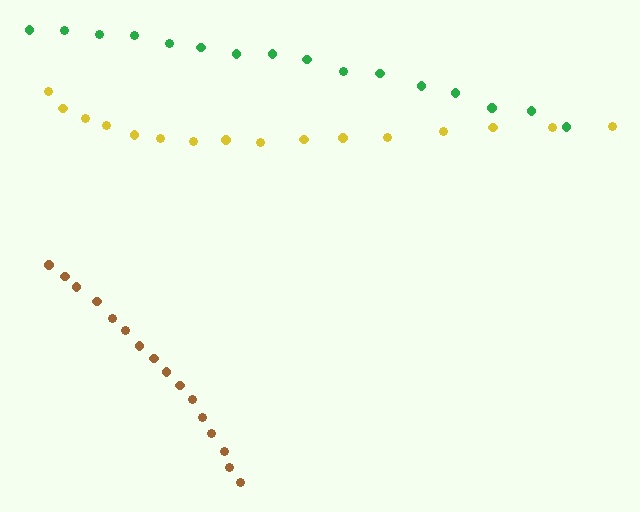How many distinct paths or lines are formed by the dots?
There are 3 distinct paths.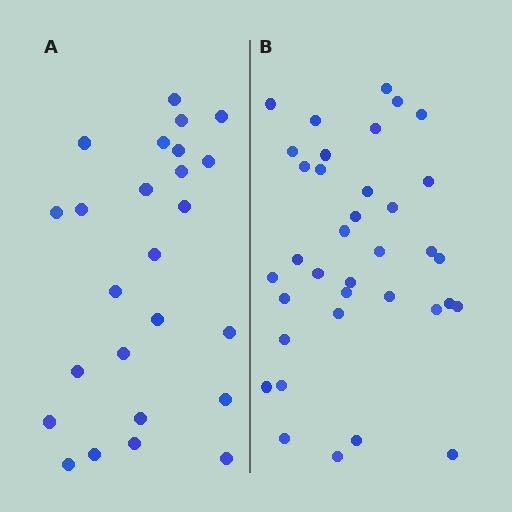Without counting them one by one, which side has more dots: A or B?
Region B (the right region) has more dots.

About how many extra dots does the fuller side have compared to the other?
Region B has roughly 12 or so more dots than region A.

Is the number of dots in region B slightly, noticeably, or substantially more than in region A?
Region B has noticeably more, but not dramatically so. The ratio is roughly 1.4 to 1.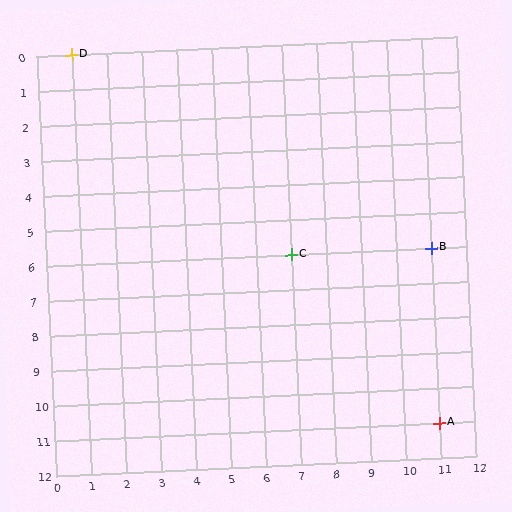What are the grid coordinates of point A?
Point A is at grid coordinates (11, 11).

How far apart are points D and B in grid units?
Points D and B are 10 columns and 6 rows apart (about 11.7 grid units diagonally).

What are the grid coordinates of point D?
Point D is at grid coordinates (1, 0).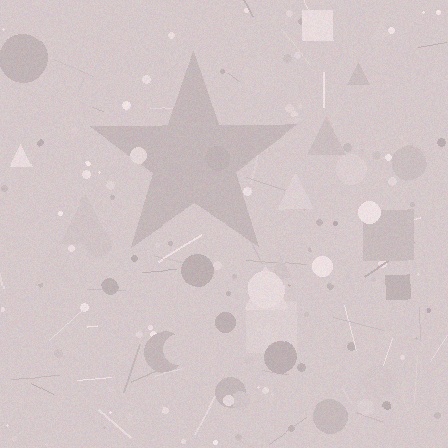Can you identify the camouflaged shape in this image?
The camouflaged shape is a star.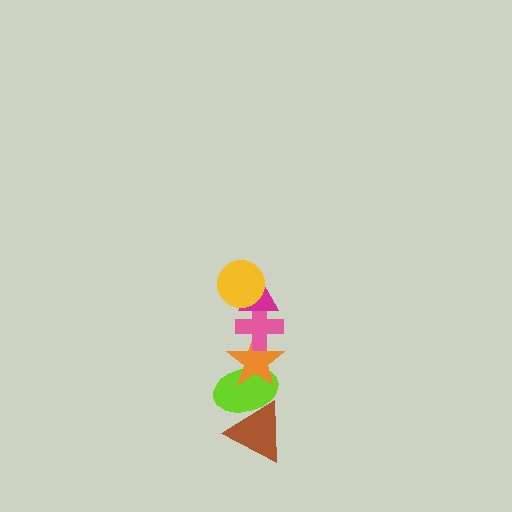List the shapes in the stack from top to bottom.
From top to bottom: the yellow circle, the magenta triangle, the pink cross, the orange star, the lime ellipse, the brown triangle.